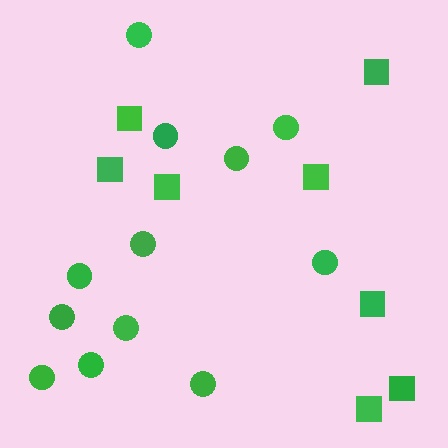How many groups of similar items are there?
There are 2 groups: one group of squares (8) and one group of circles (12).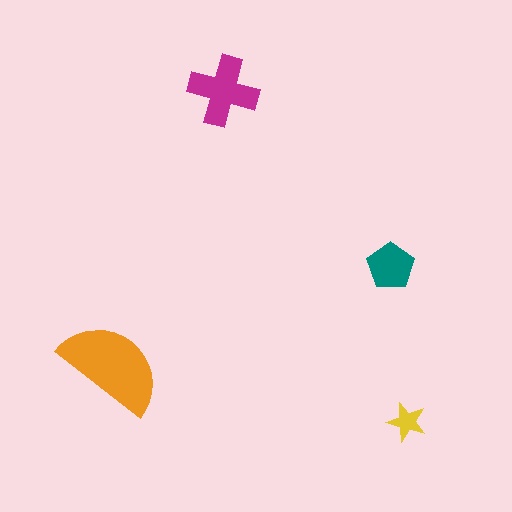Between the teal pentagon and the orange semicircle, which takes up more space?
The orange semicircle.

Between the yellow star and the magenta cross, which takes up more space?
The magenta cross.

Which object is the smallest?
The yellow star.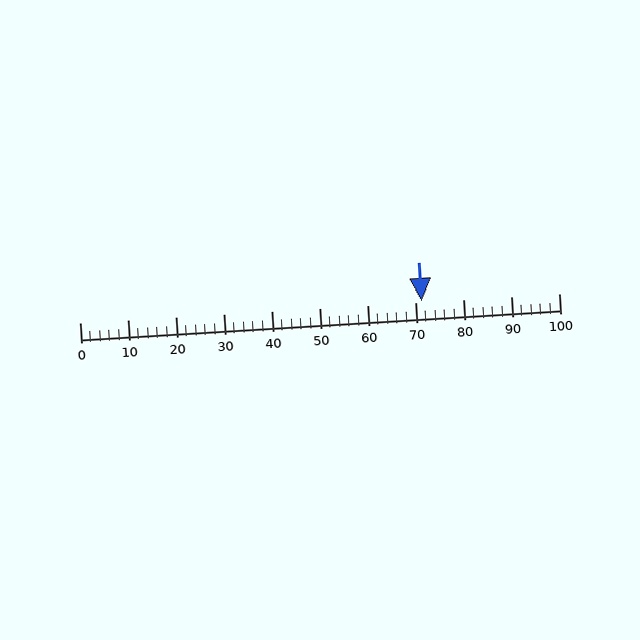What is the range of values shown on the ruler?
The ruler shows values from 0 to 100.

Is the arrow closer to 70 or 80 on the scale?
The arrow is closer to 70.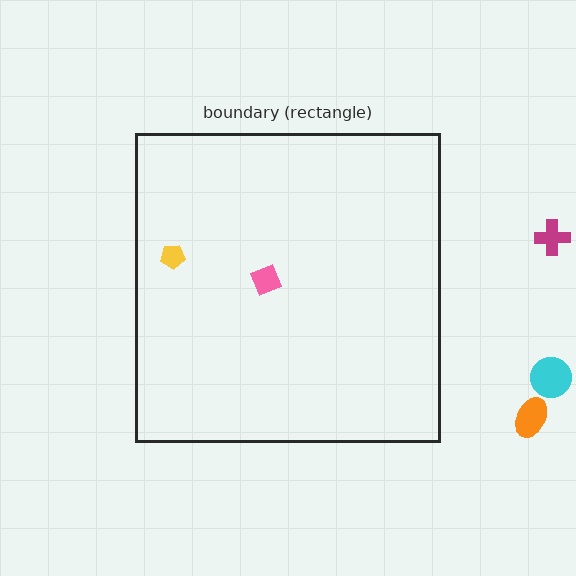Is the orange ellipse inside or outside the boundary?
Outside.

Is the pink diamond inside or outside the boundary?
Inside.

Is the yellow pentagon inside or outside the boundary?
Inside.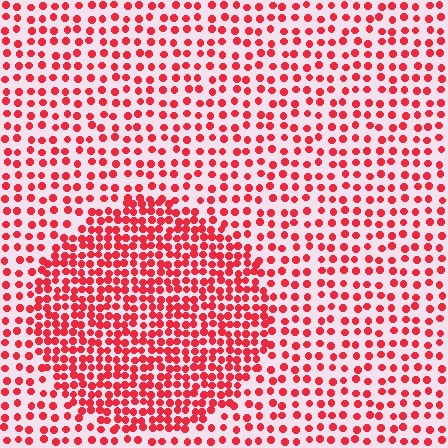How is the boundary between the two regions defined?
The boundary is defined by a change in element density (approximately 1.9x ratio). All elements are the same color, size, and shape.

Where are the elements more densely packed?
The elements are more densely packed inside the circle boundary.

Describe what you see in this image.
The image contains small red elements arranged at two different densities. A circle-shaped region is visible where the elements are more densely packed than the surrounding area.